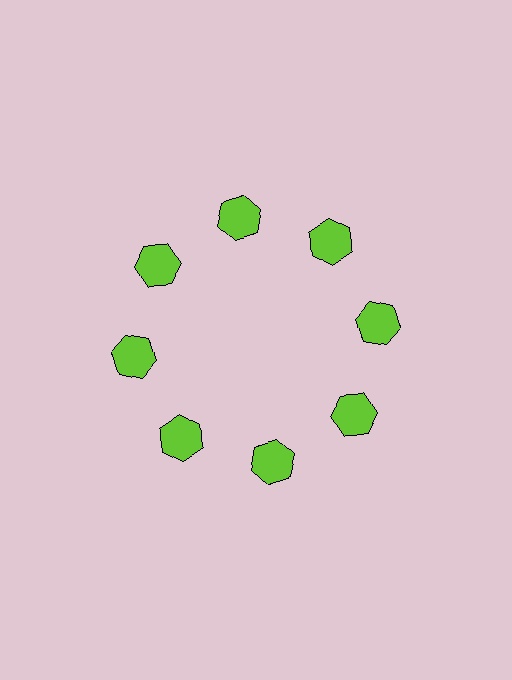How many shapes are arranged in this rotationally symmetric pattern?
There are 8 shapes, arranged in 8 groups of 1.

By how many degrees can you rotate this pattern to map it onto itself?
The pattern maps onto itself every 45 degrees of rotation.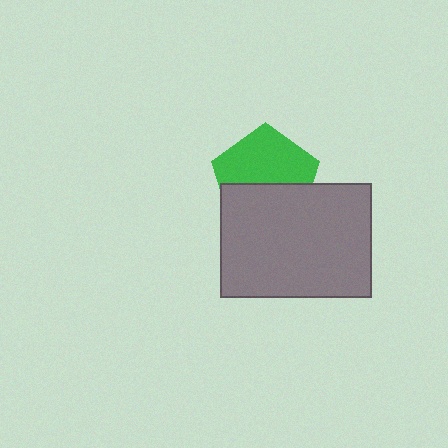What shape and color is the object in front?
The object in front is a gray rectangle.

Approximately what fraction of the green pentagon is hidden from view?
Roughly 44% of the green pentagon is hidden behind the gray rectangle.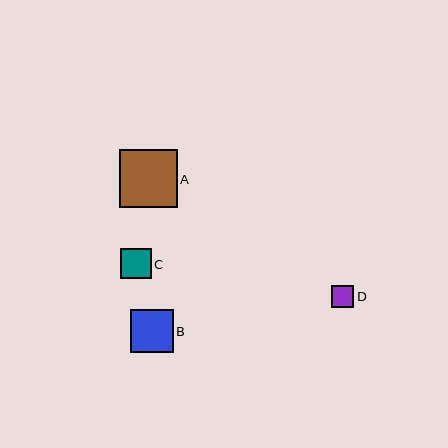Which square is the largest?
Square A is the largest with a size of approximately 58 pixels.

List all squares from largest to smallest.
From largest to smallest: A, B, C, D.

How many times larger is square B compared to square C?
Square B is approximately 1.4 times the size of square C.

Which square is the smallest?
Square D is the smallest with a size of approximately 22 pixels.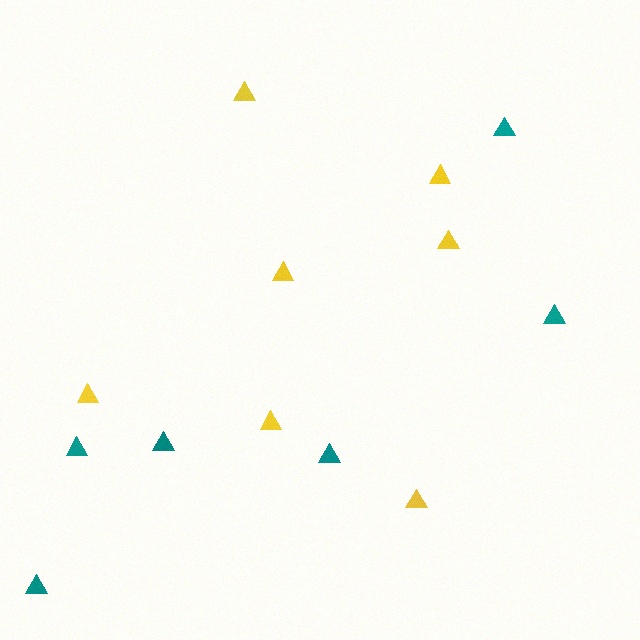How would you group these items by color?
There are 2 groups: one group of yellow triangles (7) and one group of teal triangles (6).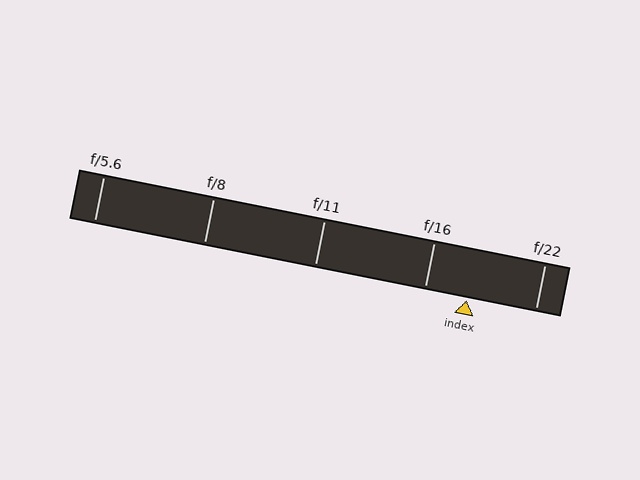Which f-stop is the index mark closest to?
The index mark is closest to f/16.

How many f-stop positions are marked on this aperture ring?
There are 5 f-stop positions marked.